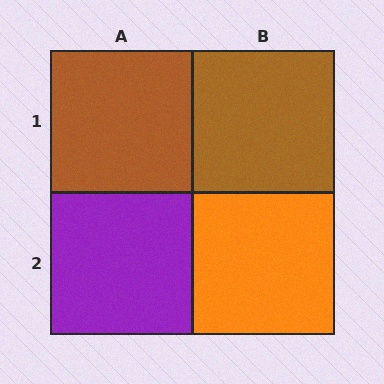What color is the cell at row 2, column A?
Purple.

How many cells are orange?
1 cell is orange.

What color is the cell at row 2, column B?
Orange.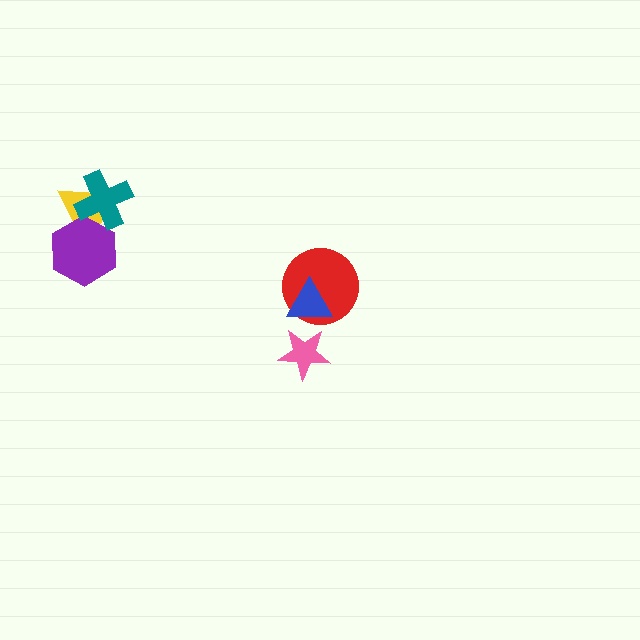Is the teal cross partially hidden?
No, no other shape covers it.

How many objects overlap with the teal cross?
2 objects overlap with the teal cross.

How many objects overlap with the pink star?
0 objects overlap with the pink star.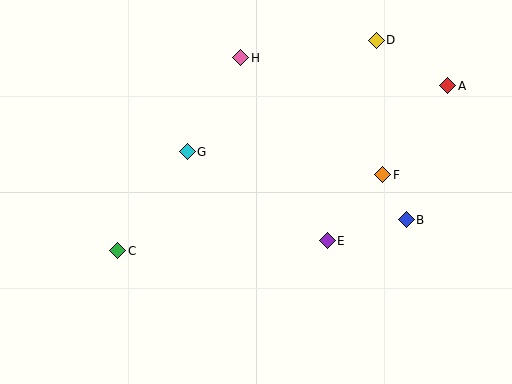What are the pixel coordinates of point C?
Point C is at (118, 251).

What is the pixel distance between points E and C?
The distance between E and C is 210 pixels.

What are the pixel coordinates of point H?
Point H is at (241, 58).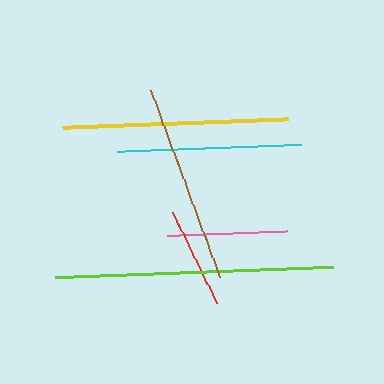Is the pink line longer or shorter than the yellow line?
The yellow line is longer than the pink line.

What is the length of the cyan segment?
The cyan segment is approximately 184 pixels long.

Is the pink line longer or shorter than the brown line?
The brown line is longer than the pink line.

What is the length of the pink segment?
The pink segment is approximately 120 pixels long.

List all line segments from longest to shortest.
From longest to shortest: lime, yellow, brown, cyan, pink, red.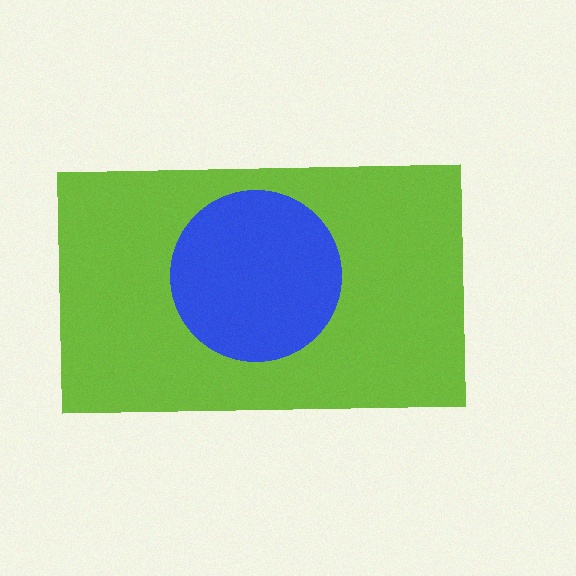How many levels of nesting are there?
2.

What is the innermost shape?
The blue circle.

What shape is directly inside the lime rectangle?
The blue circle.